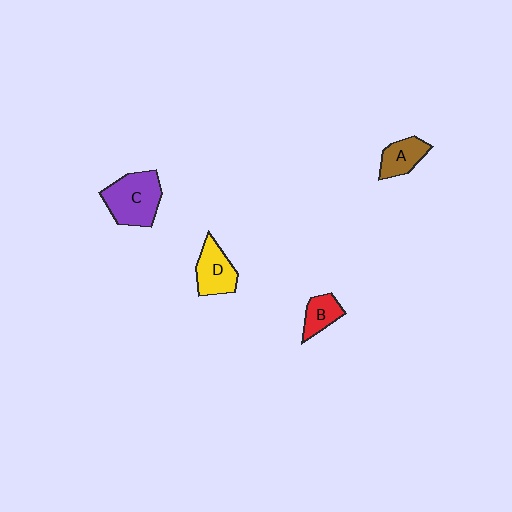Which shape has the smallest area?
Shape B (red).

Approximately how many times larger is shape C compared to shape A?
Approximately 1.8 times.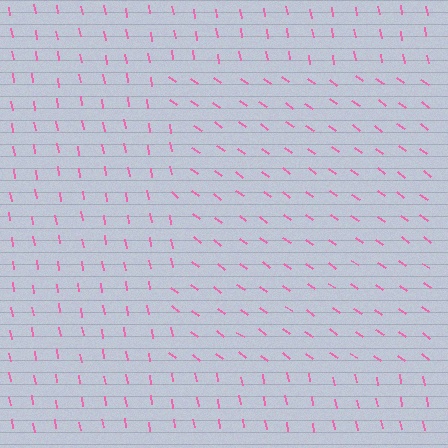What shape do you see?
I see a rectangle.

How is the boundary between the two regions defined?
The boundary is defined purely by a change in line orientation (approximately 45 degrees difference). All lines are the same color and thickness.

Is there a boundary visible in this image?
Yes, there is a texture boundary formed by a change in line orientation.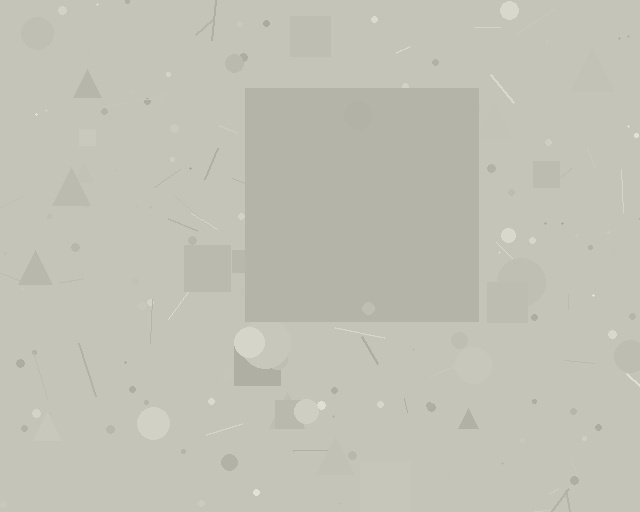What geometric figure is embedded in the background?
A square is embedded in the background.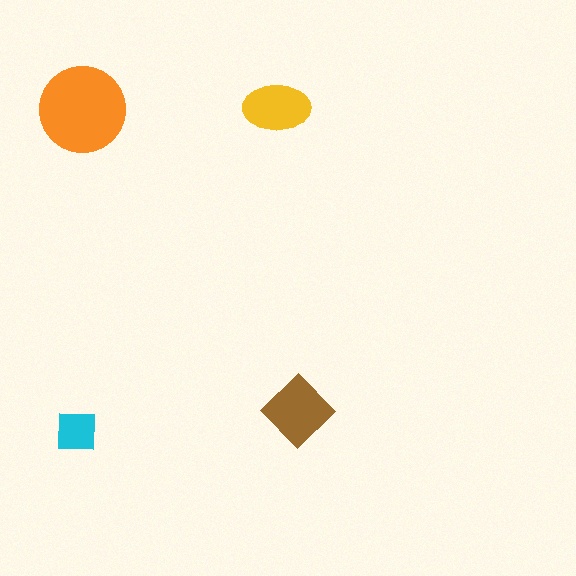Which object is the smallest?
The cyan square.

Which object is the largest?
The orange circle.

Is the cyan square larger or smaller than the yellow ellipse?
Smaller.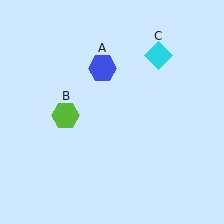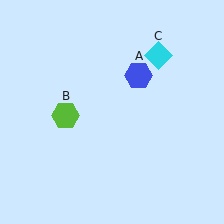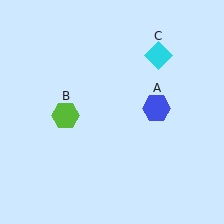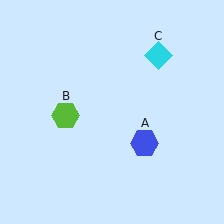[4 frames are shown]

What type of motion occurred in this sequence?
The blue hexagon (object A) rotated clockwise around the center of the scene.